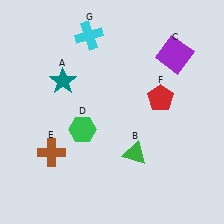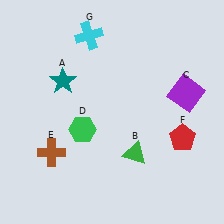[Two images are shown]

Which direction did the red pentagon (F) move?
The red pentagon (F) moved down.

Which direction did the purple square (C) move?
The purple square (C) moved down.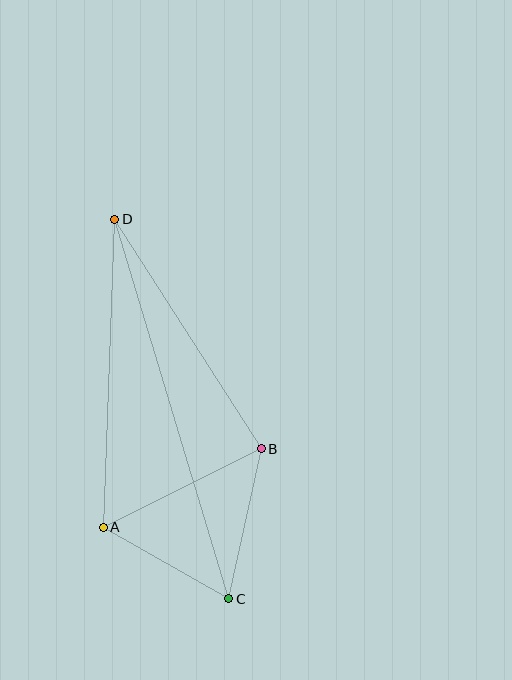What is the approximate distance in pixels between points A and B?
The distance between A and B is approximately 177 pixels.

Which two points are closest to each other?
Points A and C are closest to each other.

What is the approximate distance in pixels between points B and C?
The distance between B and C is approximately 154 pixels.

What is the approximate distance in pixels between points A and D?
The distance between A and D is approximately 308 pixels.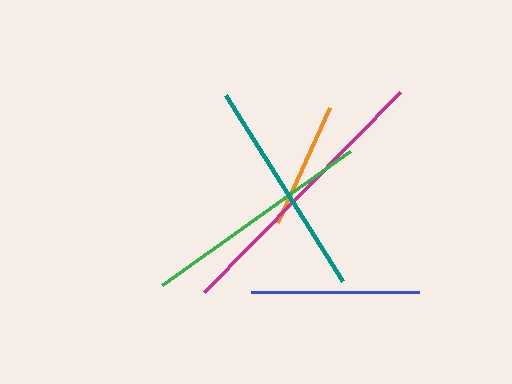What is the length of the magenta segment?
The magenta segment is approximately 280 pixels long.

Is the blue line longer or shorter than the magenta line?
The magenta line is longer than the blue line.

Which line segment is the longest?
The magenta line is the longest at approximately 280 pixels.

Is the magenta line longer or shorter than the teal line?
The magenta line is longer than the teal line.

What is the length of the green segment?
The green segment is approximately 231 pixels long.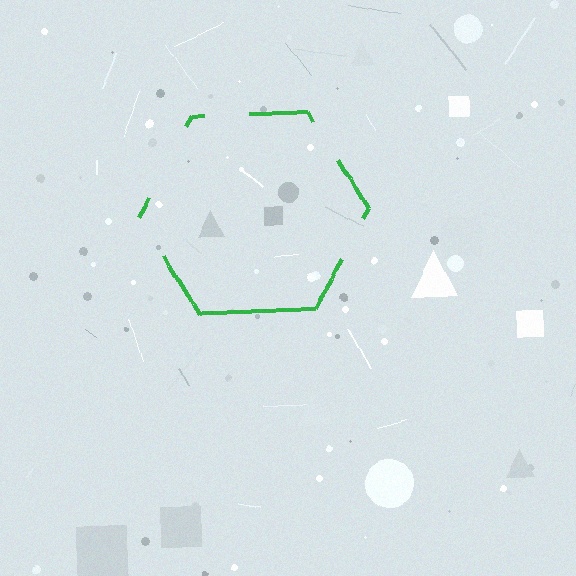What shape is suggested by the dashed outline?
The dashed outline suggests a hexagon.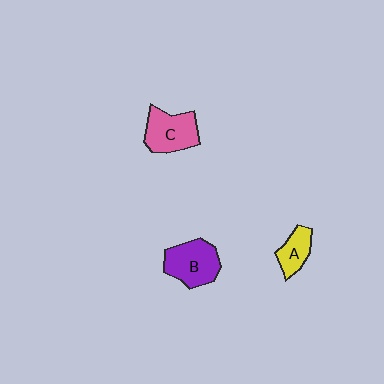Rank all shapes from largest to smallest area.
From largest to smallest: B (purple), C (pink), A (yellow).